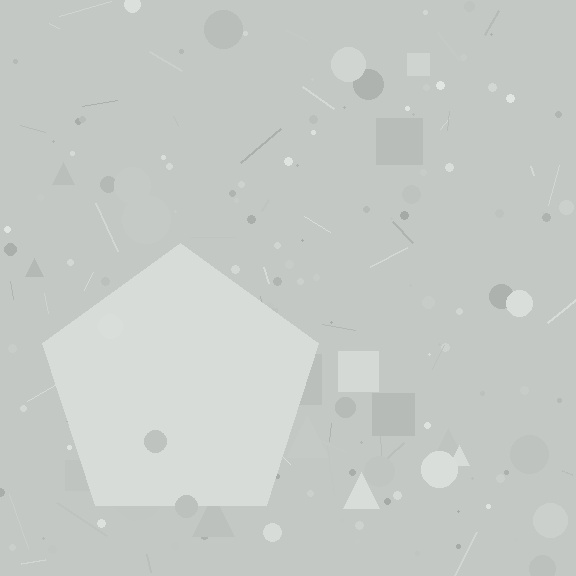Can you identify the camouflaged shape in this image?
The camouflaged shape is a pentagon.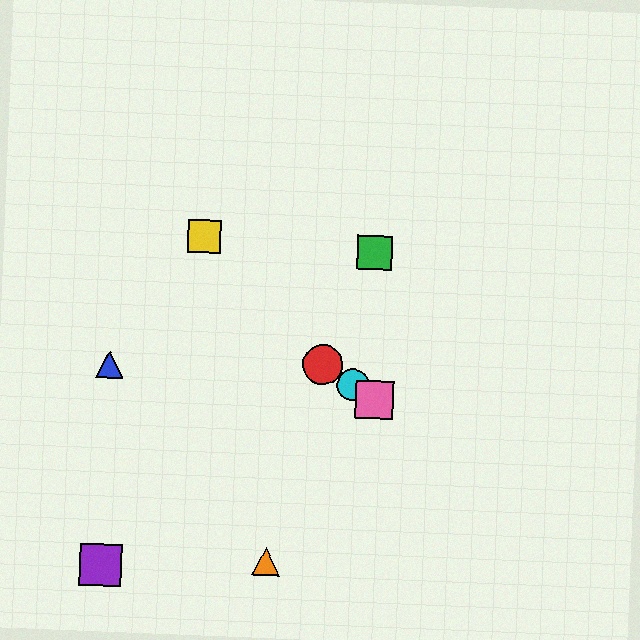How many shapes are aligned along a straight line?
3 shapes (the red circle, the cyan circle, the pink square) are aligned along a straight line.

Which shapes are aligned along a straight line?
The red circle, the cyan circle, the pink square are aligned along a straight line.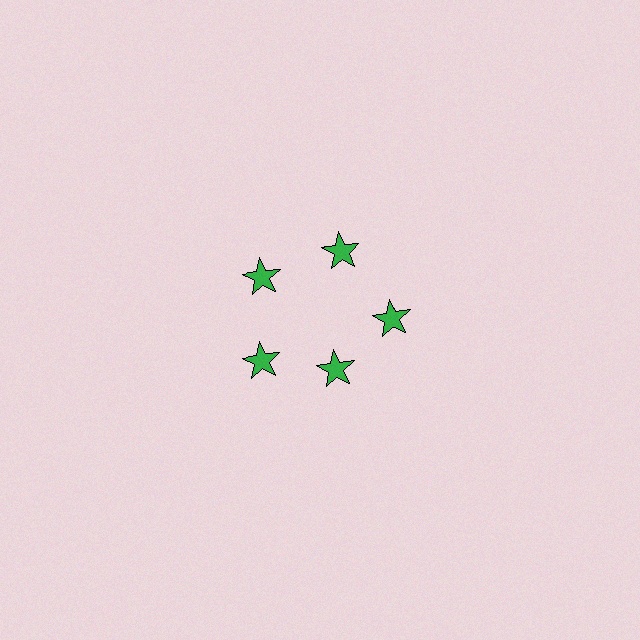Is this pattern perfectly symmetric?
No. The 5 green stars are arranged in a ring, but one element near the 5 o'clock position is pulled inward toward the center, breaking the 5-fold rotational symmetry.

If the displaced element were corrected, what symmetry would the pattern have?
It would have 5-fold rotational symmetry — the pattern would map onto itself every 72 degrees.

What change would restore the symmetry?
The symmetry would be restored by moving it outward, back onto the ring so that all 5 stars sit at equal angles and equal distance from the center.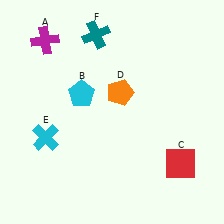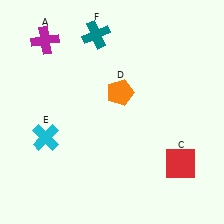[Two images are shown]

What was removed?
The cyan pentagon (B) was removed in Image 2.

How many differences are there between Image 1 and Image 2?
There is 1 difference between the two images.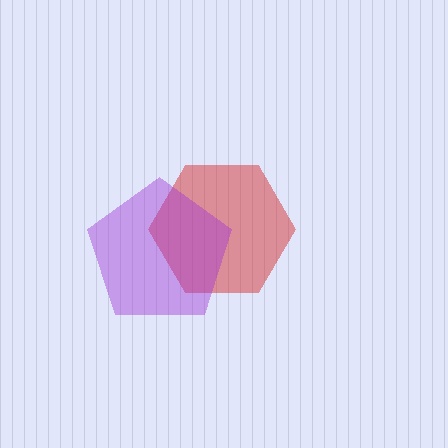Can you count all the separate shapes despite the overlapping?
Yes, there are 2 separate shapes.